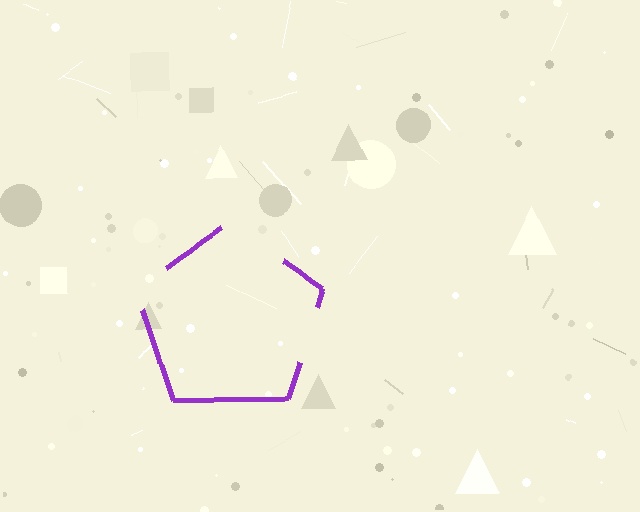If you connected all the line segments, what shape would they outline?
They would outline a pentagon.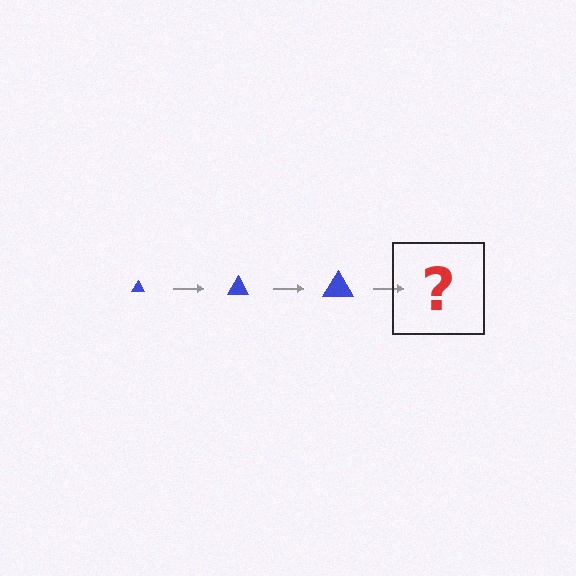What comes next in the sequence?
The next element should be a blue triangle, larger than the previous one.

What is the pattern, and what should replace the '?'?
The pattern is that the triangle gets progressively larger each step. The '?' should be a blue triangle, larger than the previous one.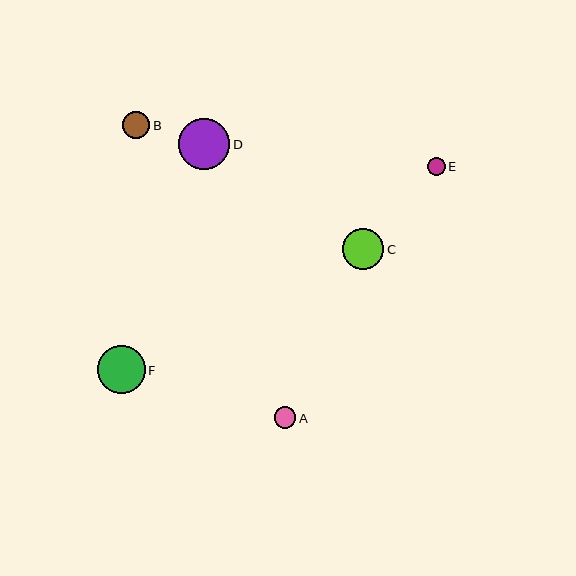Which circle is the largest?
Circle D is the largest with a size of approximately 51 pixels.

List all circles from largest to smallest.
From largest to smallest: D, F, C, B, A, E.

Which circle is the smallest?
Circle E is the smallest with a size of approximately 18 pixels.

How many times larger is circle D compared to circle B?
Circle D is approximately 1.9 times the size of circle B.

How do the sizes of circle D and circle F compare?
Circle D and circle F are approximately the same size.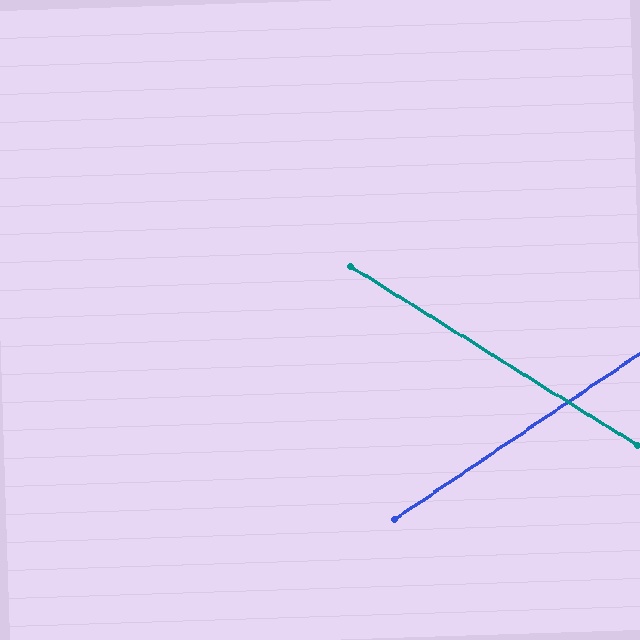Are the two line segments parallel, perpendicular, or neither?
Neither parallel nor perpendicular — they differ by about 66°.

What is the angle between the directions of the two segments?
Approximately 66 degrees.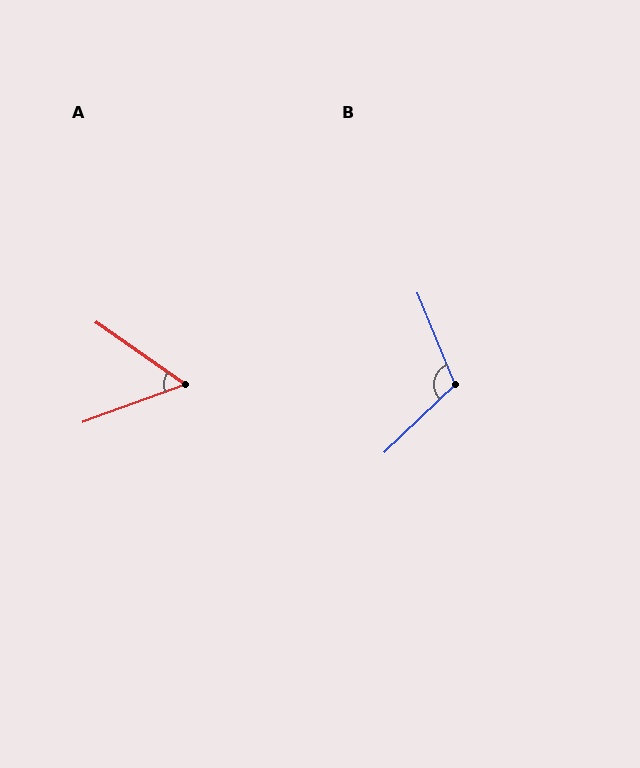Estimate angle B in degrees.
Approximately 112 degrees.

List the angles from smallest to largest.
A (55°), B (112°).